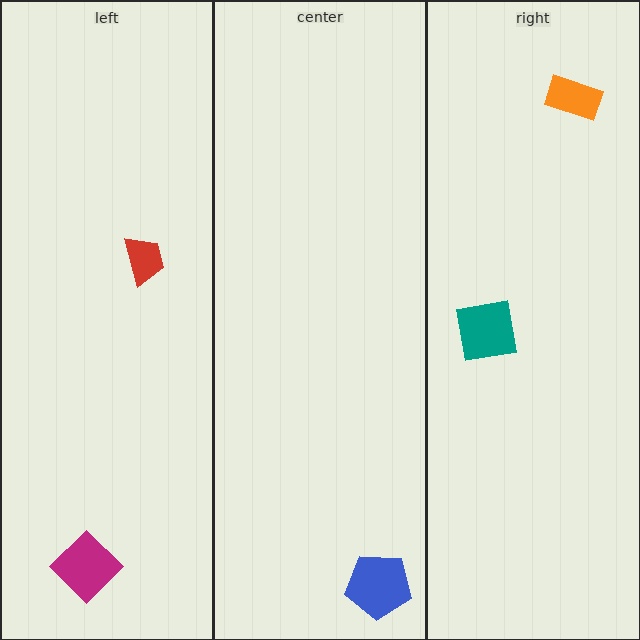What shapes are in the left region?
The red trapezoid, the magenta diamond.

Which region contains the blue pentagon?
The center region.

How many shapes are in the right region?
2.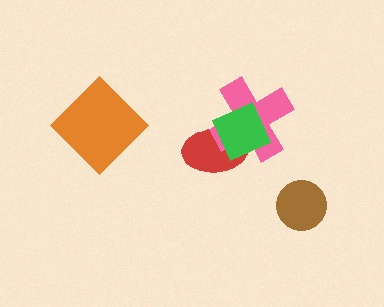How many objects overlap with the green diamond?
2 objects overlap with the green diamond.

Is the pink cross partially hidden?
Yes, it is partially covered by another shape.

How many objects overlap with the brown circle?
0 objects overlap with the brown circle.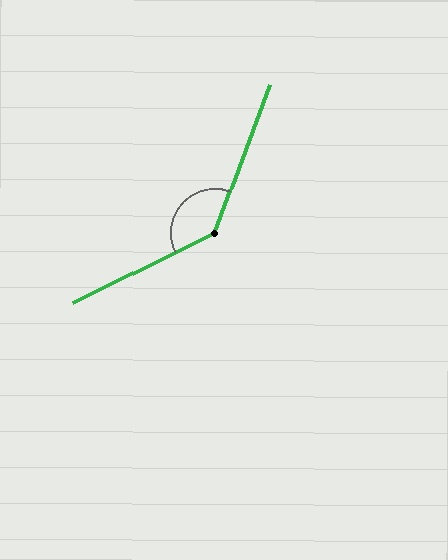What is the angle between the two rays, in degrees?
Approximately 137 degrees.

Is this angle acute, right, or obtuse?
It is obtuse.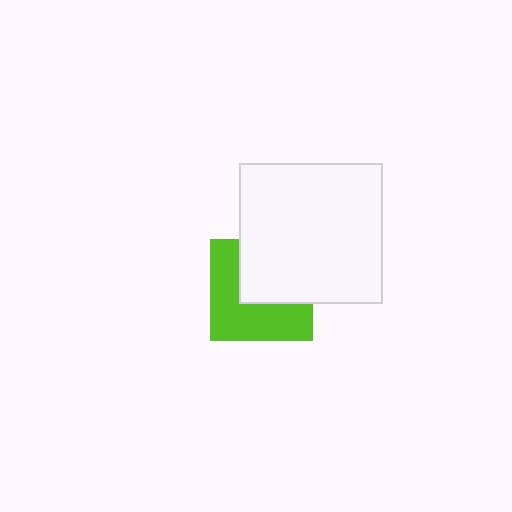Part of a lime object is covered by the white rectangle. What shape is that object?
It is a square.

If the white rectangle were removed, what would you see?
You would see the complete lime square.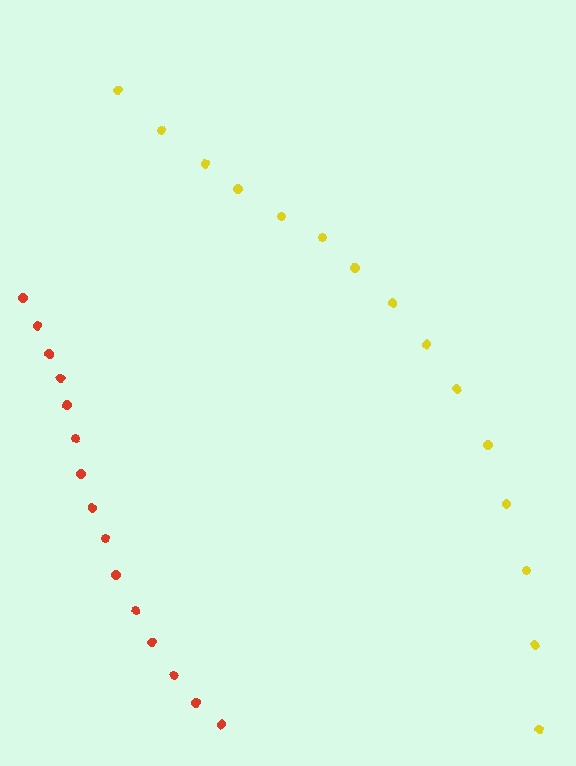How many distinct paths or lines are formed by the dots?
There are 2 distinct paths.